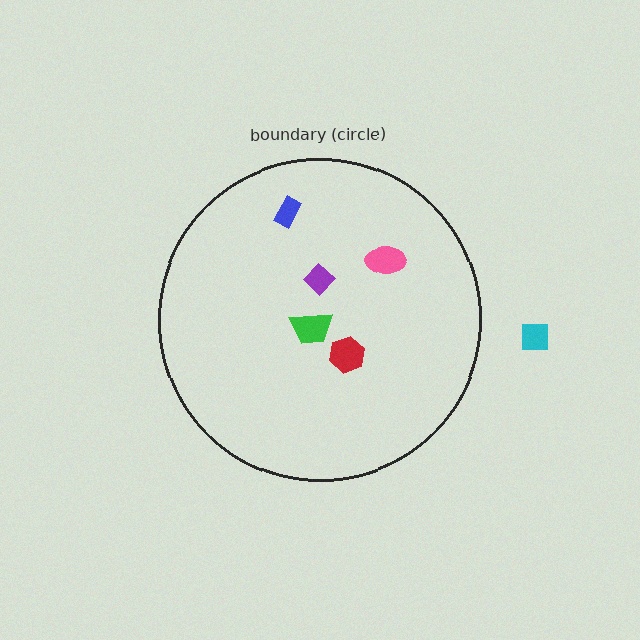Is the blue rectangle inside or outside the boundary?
Inside.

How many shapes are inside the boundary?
5 inside, 1 outside.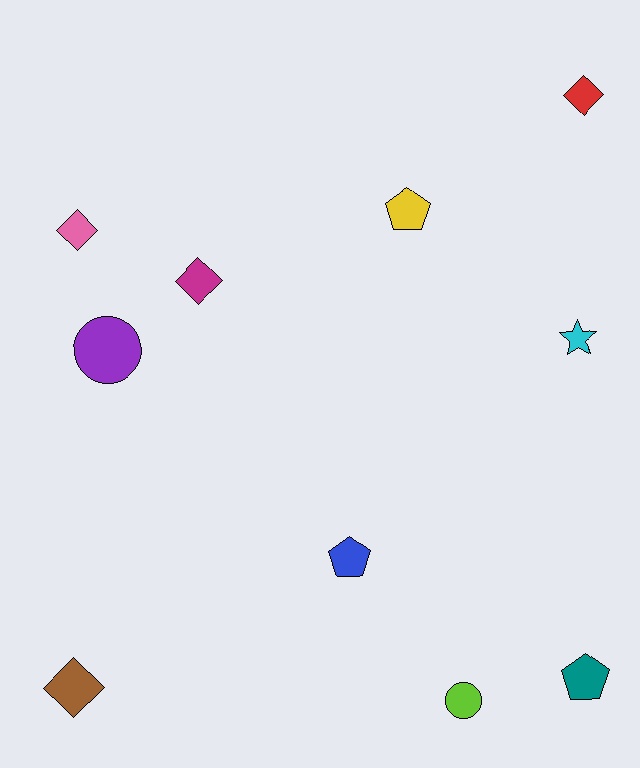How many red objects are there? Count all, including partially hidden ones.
There is 1 red object.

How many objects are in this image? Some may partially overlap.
There are 10 objects.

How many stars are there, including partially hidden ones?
There is 1 star.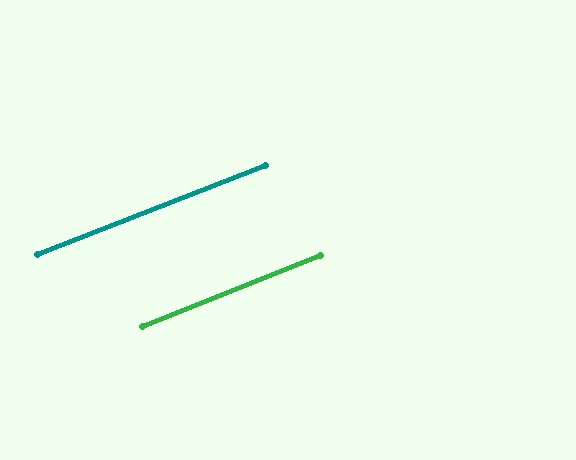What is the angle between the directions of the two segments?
Approximately 0 degrees.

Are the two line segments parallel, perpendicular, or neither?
Parallel — their directions differ by only 0.2°.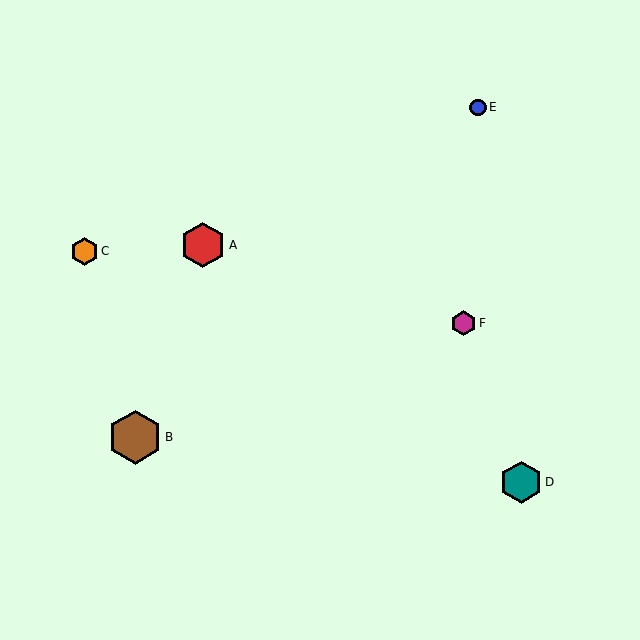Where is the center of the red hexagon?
The center of the red hexagon is at (203, 245).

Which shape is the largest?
The brown hexagon (labeled B) is the largest.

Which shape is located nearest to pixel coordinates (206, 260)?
The red hexagon (labeled A) at (203, 245) is nearest to that location.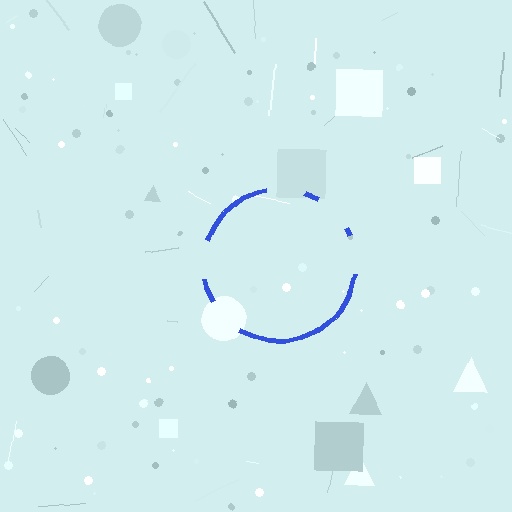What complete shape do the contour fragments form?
The contour fragments form a circle.